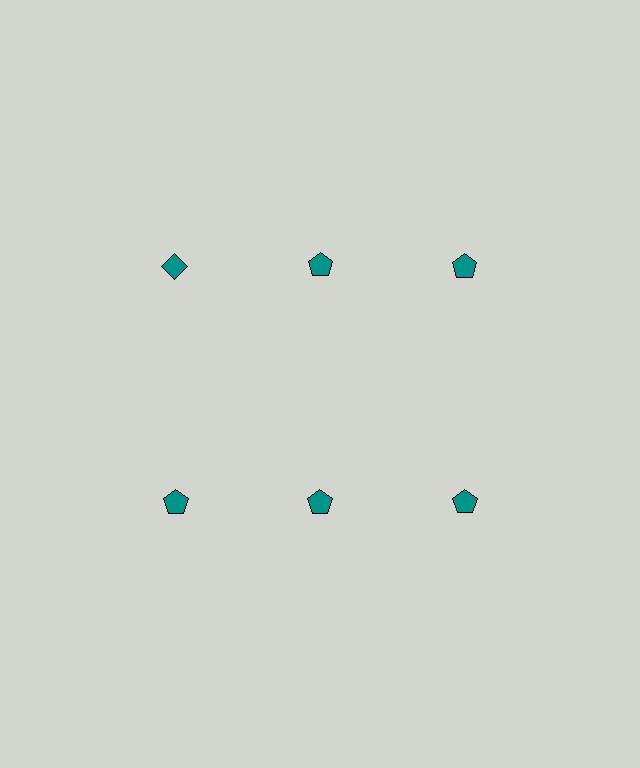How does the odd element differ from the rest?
It has a different shape: diamond instead of pentagon.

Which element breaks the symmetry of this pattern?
The teal diamond in the top row, leftmost column breaks the symmetry. All other shapes are teal pentagons.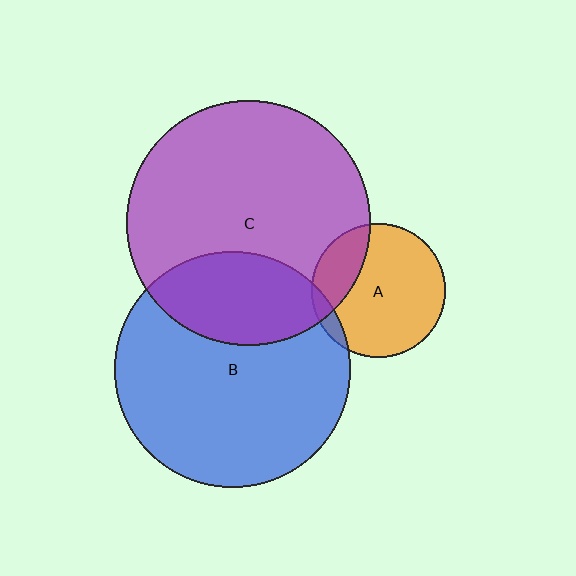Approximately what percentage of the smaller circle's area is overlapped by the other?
Approximately 30%.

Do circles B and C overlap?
Yes.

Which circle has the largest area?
Circle C (purple).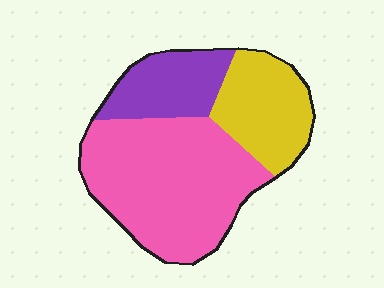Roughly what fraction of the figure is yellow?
Yellow covers around 25% of the figure.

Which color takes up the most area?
Pink, at roughly 55%.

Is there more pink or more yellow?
Pink.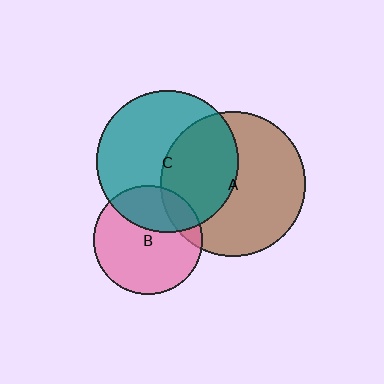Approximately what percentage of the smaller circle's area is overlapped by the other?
Approximately 30%.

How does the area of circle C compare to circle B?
Approximately 1.7 times.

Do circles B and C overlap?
Yes.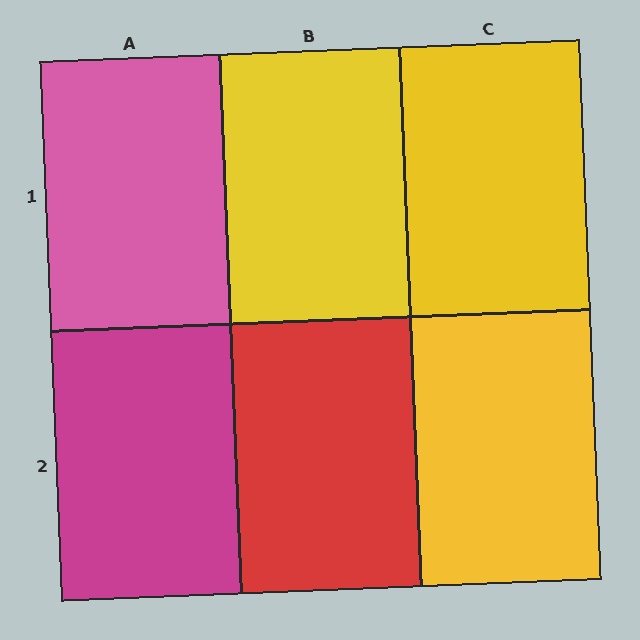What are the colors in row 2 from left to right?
Magenta, red, yellow.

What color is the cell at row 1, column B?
Yellow.